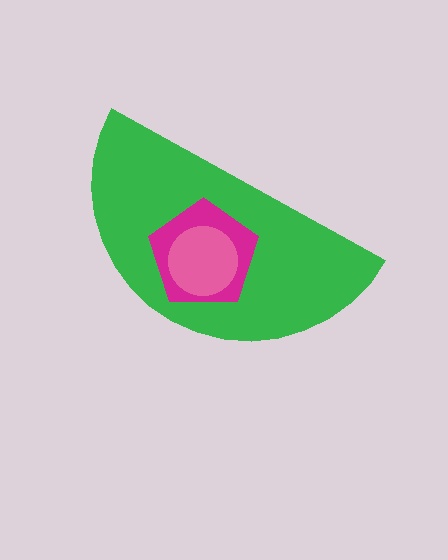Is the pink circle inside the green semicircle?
Yes.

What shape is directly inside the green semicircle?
The magenta pentagon.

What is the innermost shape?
The pink circle.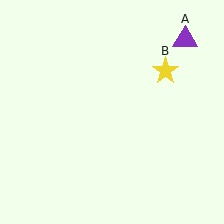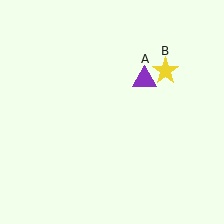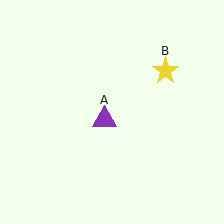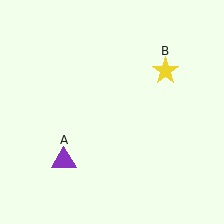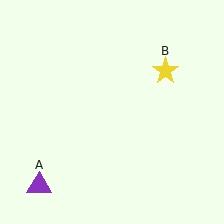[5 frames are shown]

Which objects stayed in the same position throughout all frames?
Yellow star (object B) remained stationary.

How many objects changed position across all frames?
1 object changed position: purple triangle (object A).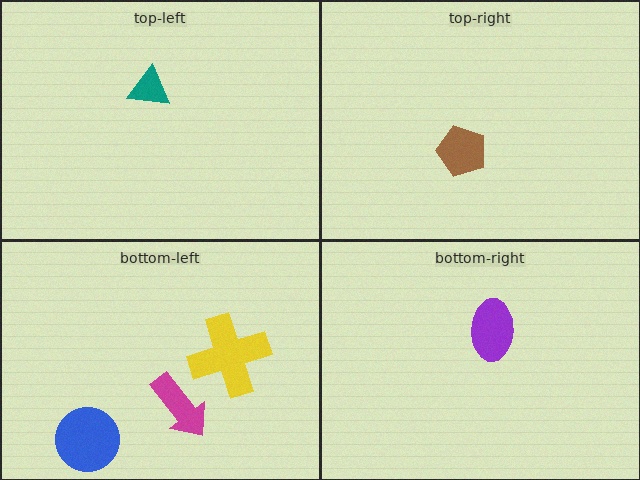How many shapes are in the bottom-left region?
3.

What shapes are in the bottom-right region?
The purple ellipse.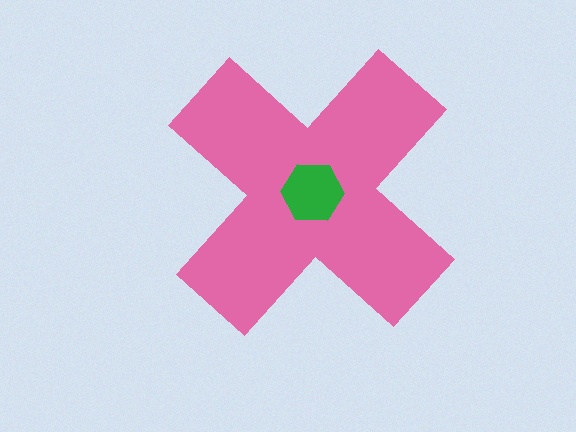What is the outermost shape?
The pink cross.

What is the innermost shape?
The green hexagon.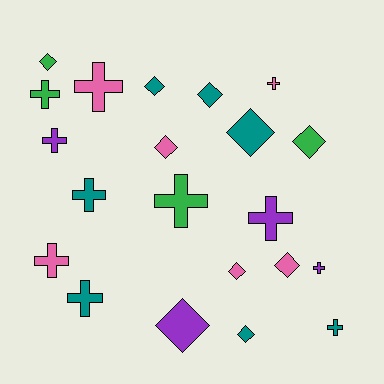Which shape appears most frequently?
Cross, with 11 objects.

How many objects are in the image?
There are 21 objects.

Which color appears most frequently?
Teal, with 7 objects.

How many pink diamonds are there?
There are 3 pink diamonds.